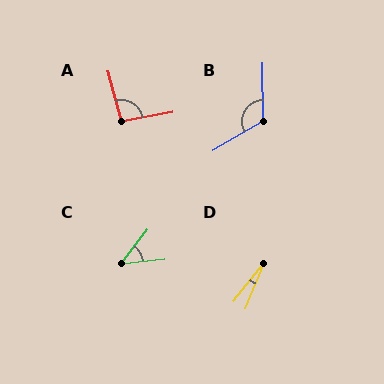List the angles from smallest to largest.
D (17°), C (46°), A (95°), B (120°).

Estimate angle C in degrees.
Approximately 46 degrees.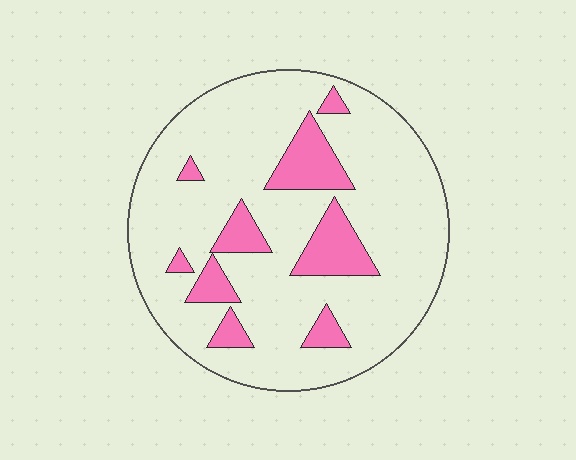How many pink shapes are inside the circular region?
9.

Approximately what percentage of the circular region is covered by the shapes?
Approximately 15%.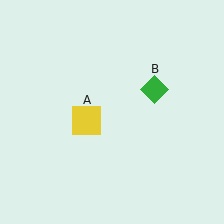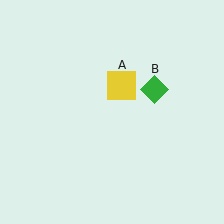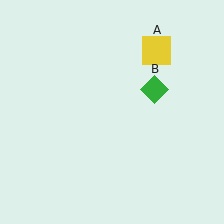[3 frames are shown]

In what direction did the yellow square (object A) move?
The yellow square (object A) moved up and to the right.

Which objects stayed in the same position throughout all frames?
Green diamond (object B) remained stationary.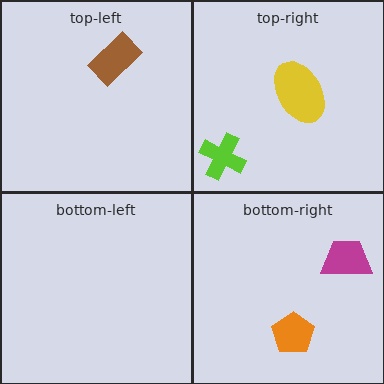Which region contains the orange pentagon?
The bottom-right region.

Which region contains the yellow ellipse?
The top-right region.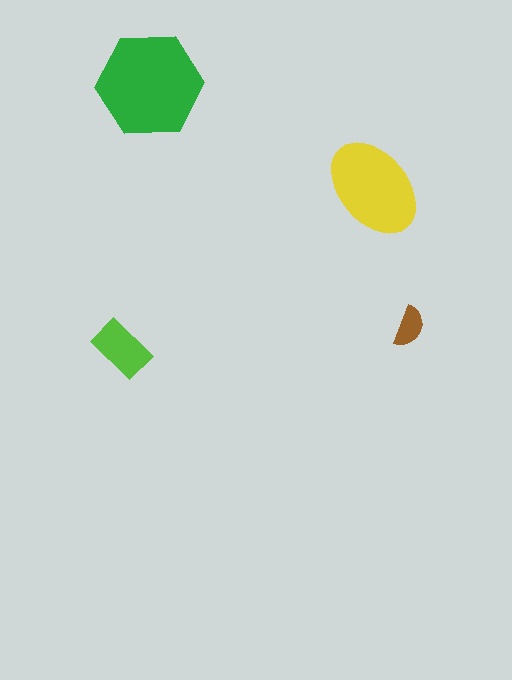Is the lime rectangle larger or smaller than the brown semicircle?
Larger.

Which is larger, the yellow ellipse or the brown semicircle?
The yellow ellipse.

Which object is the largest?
The green hexagon.